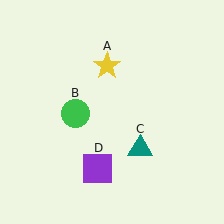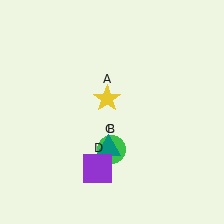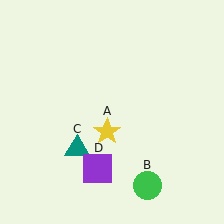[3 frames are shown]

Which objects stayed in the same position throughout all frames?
Purple square (object D) remained stationary.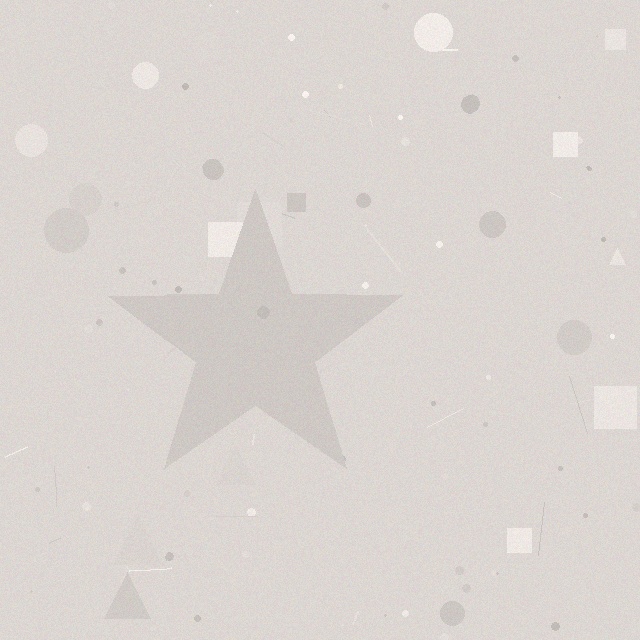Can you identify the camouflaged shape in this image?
The camouflaged shape is a star.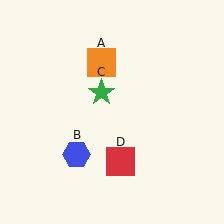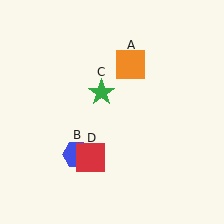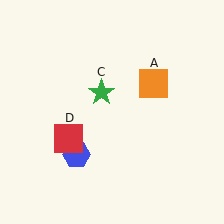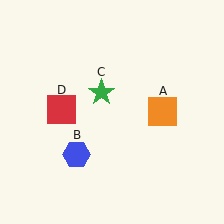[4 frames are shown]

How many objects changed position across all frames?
2 objects changed position: orange square (object A), red square (object D).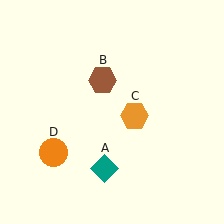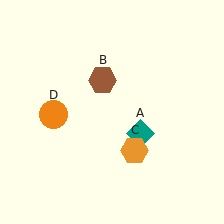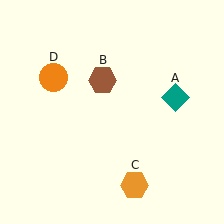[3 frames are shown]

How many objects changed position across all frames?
3 objects changed position: teal diamond (object A), orange hexagon (object C), orange circle (object D).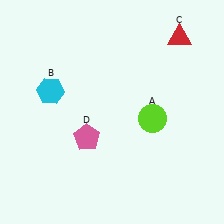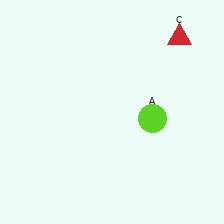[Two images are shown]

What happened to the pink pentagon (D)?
The pink pentagon (D) was removed in Image 2. It was in the bottom-left area of Image 1.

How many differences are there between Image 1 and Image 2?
There are 2 differences between the two images.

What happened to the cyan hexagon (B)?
The cyan hexagon (B) was removed in Image 2. It was in the top-left area of Image 1.